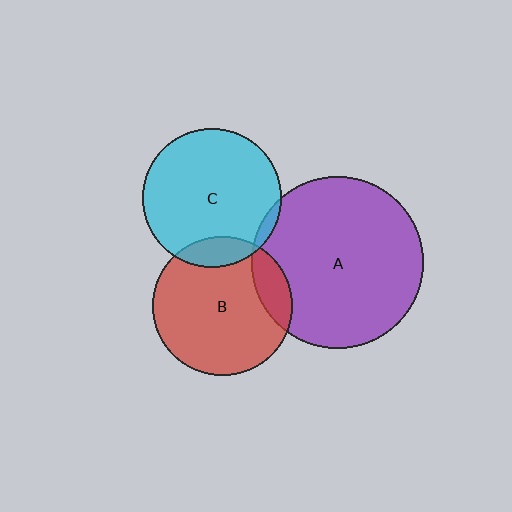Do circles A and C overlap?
Yes.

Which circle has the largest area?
Circle A (purple).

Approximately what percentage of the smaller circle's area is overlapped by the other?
Approximately 5%.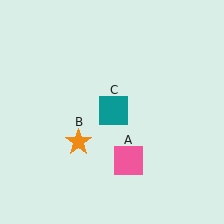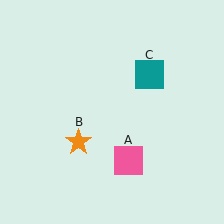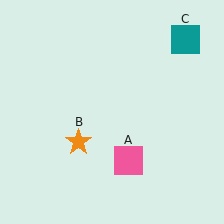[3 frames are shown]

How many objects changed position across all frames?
1 object changed position: teal square (object C).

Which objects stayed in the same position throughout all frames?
Pink square (object A) and orange star (object B) remained stationary.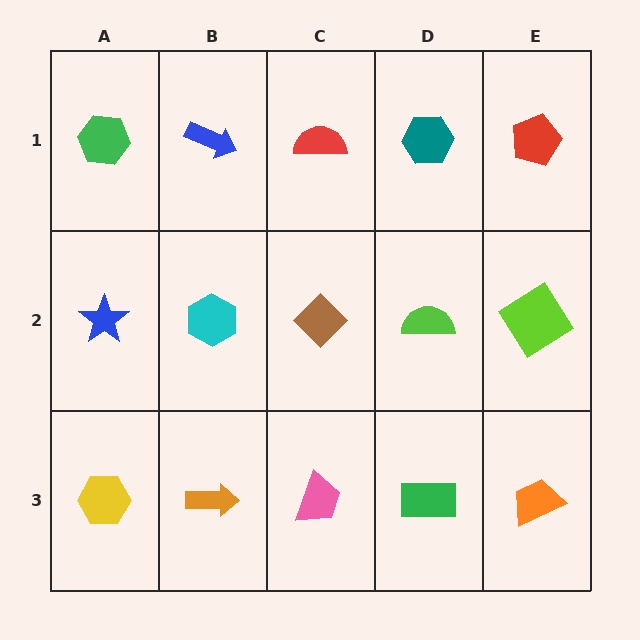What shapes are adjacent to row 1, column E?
A lime diamond (row 2, column E), a teal hexagon (row 1, column D).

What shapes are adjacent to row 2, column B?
A blue arrow (row 1, column B), an orange arrow (row 3, column B), a blue star (row 2, column A), a brown diamond (row 2, column C).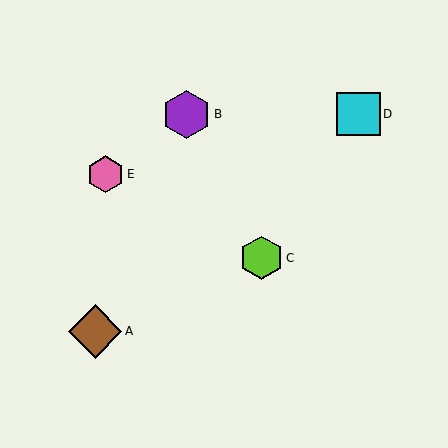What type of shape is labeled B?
Shape B is a purple hexagon.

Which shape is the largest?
The brown diamond (labeled A) is the largest.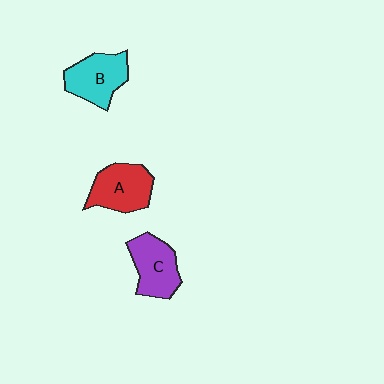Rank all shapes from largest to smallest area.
From largest to smallest: A (red), B (cyan), C (purple).